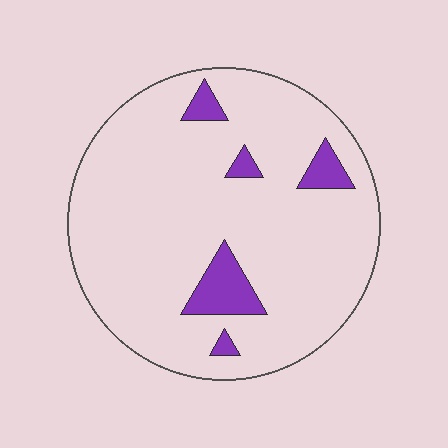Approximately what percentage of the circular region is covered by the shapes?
Approximately 10%.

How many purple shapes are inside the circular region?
5.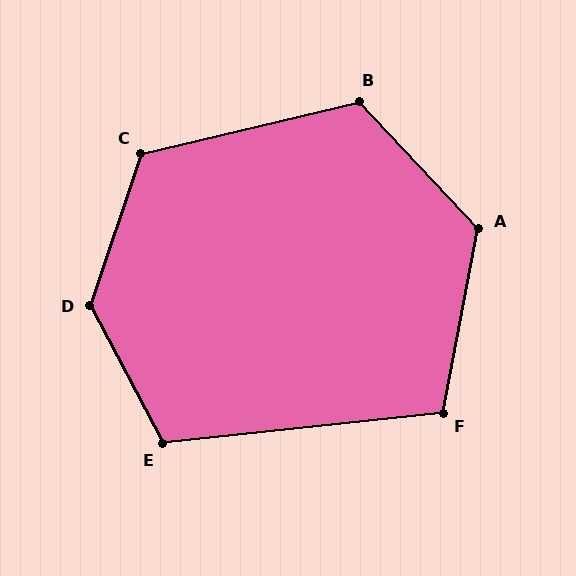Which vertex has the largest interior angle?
D, at approximately 133 degrees.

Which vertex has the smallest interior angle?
F, at approximately 107 degrees.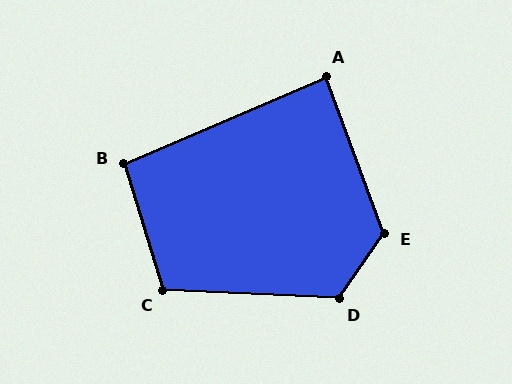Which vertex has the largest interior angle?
E, at approximately 125 degrees.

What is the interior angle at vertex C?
Approximately 110 degrees (obtuse).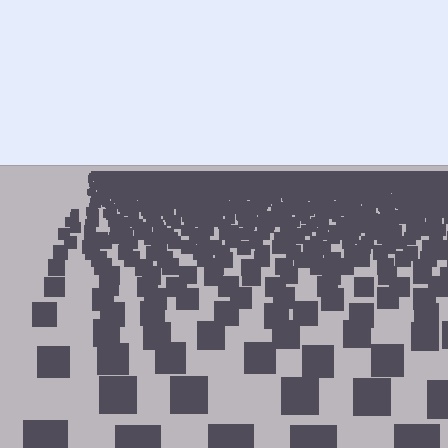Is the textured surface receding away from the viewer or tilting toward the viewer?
The surface is receding away from the viewer. Texture elements get smaller and denser toward the top.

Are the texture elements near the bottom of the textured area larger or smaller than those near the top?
Larger. Near the bottom, elements are closer to the viewer and appear at a bigger on-screen size.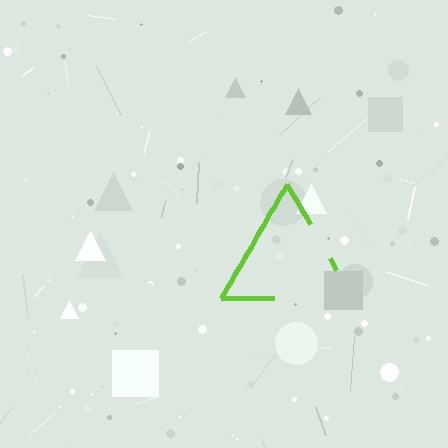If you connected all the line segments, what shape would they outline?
They would outline a triangle.